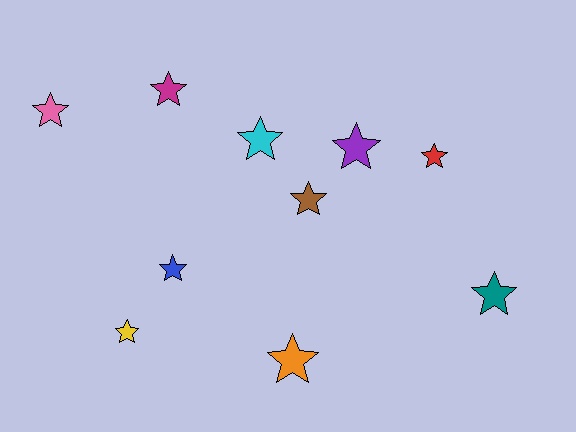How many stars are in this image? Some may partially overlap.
There are 10 stars.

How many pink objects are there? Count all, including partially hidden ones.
There is 1 pink object.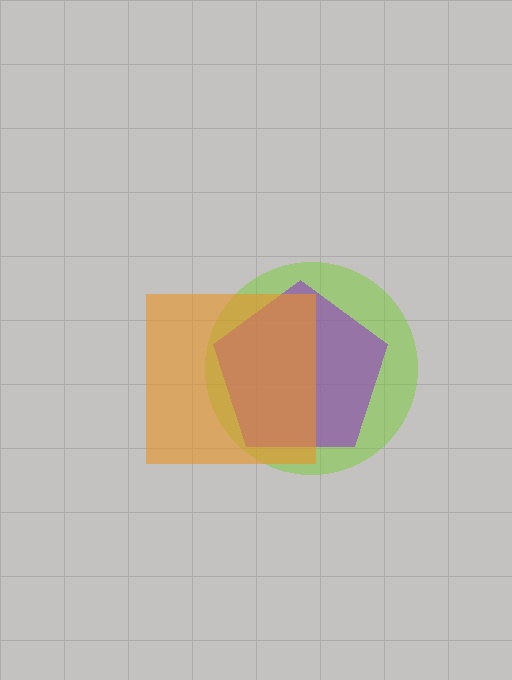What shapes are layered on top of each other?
The layered shapes are: a lime circle, a purple pentagon, an orange square.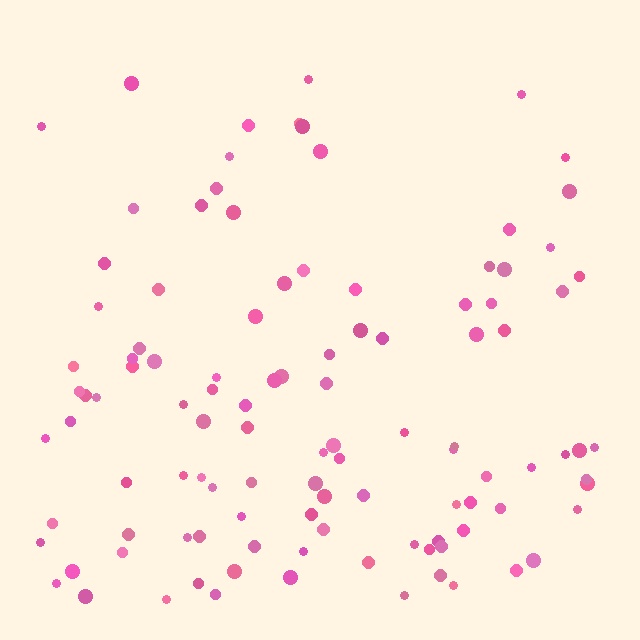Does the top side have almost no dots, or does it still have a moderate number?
Still a moderate number, just noticeably fewer than the bottom.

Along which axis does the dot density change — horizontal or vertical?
Vertical.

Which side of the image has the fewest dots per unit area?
The top.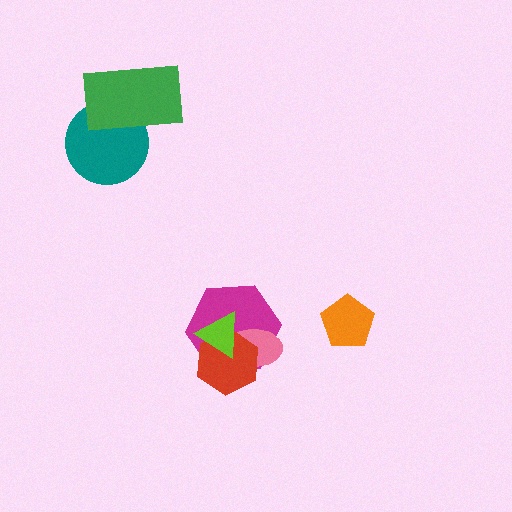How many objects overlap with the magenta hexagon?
3 objects overlap with the magenta hexagon.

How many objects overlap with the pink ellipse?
3 objects overlap with the pink ellipse.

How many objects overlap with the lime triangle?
3 objects overlap with the lime triangle.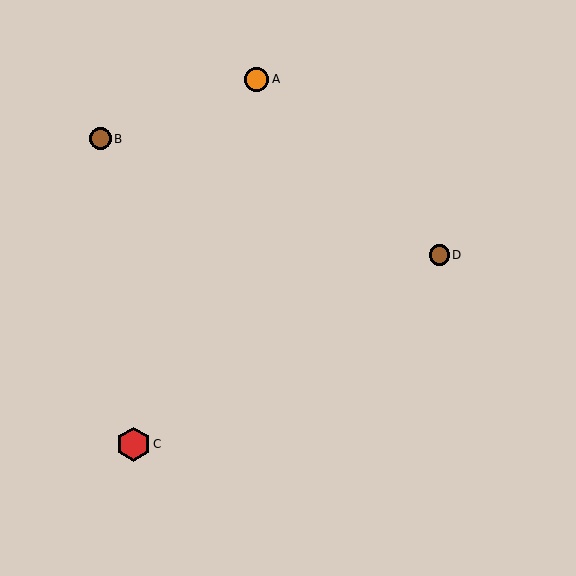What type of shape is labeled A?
Shape A is an orange circle.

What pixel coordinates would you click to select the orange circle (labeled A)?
Click at (257, 79) to select the orange circle A.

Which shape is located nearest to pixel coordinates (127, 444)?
The red hexagon (labeled C) at (134, 444) is nearest to that location.